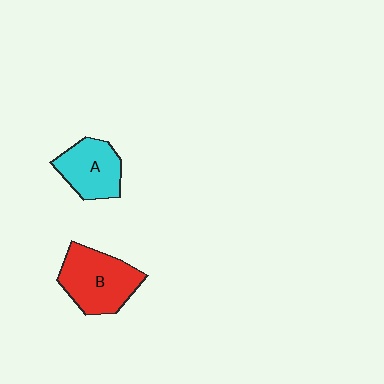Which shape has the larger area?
Shape B (red).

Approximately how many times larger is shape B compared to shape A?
Approximately 1.3 times.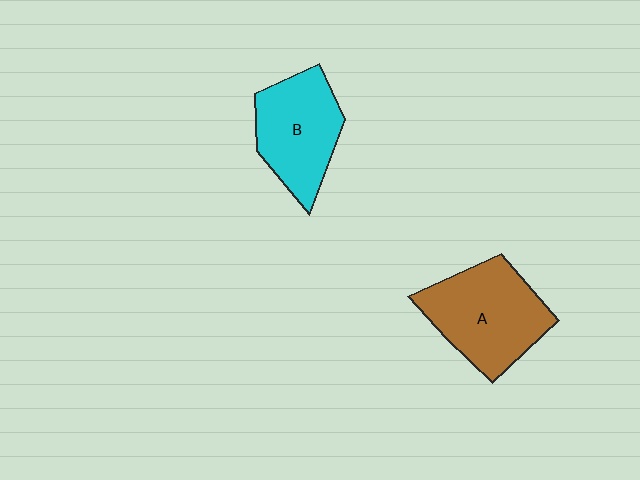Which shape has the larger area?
Shape A (brown).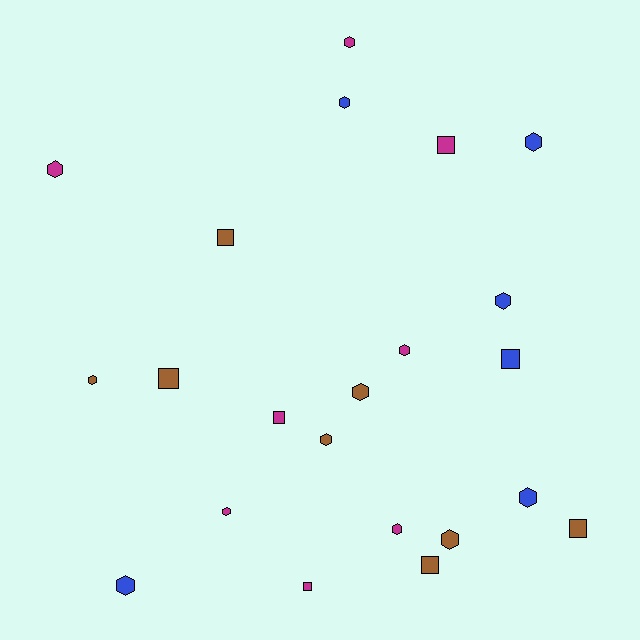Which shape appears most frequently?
Hexagon, with 14 objects.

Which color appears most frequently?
Brown, with 8 objects.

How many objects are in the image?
There are 22 objects.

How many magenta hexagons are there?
There are 5 magenta hexagons.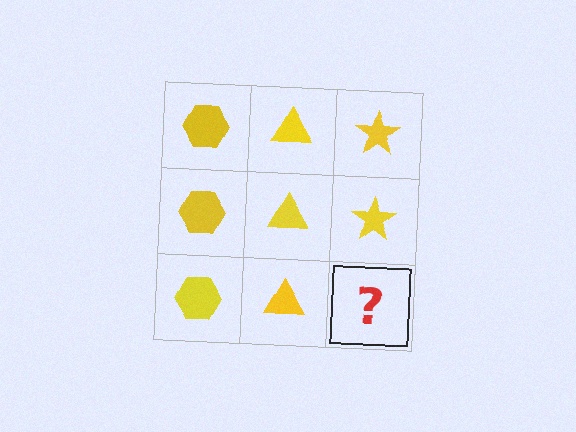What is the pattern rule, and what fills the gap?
The rule is that each column has a consistent shape. The gap should be filled with a yellow star.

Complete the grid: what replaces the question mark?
The question mark should be replaced with a yellow star.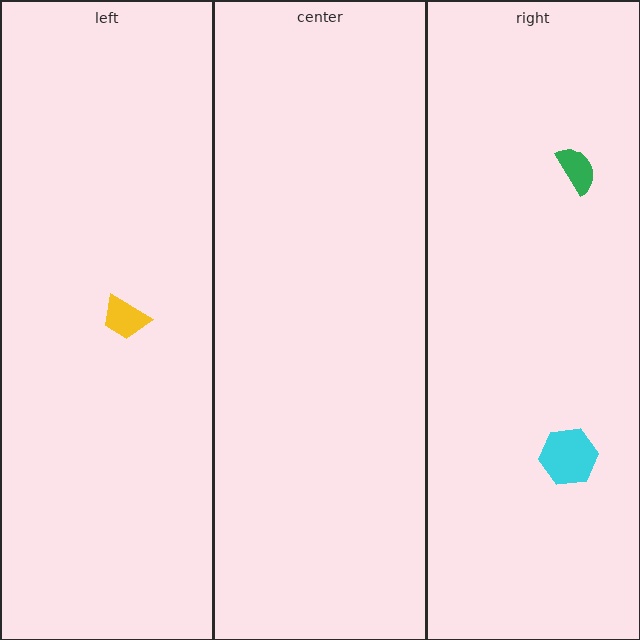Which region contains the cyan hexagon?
The right region.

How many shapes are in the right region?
2.